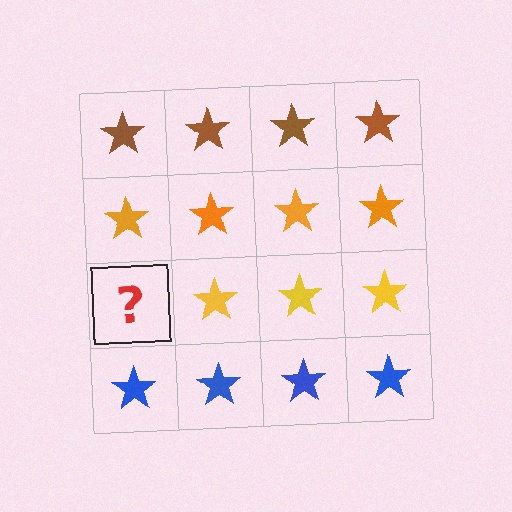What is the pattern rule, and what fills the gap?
The rule is that each row has a consistent color. The gap should be filled with a yellow star.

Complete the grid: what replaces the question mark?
The question mark should be replaced with a yellow star.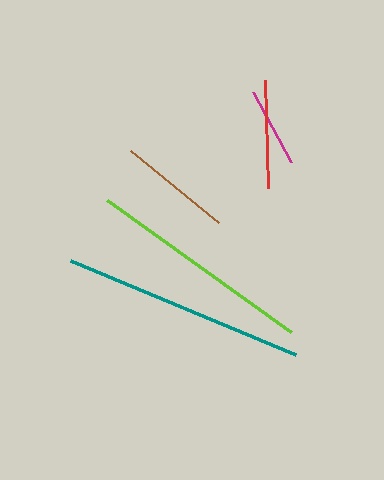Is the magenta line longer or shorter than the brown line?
The brown line is longer than the magenta line.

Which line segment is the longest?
The teal line is the longest at approximately 244 pixels.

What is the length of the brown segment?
The brown segment is approximately 114 pixels long.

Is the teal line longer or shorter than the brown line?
The teal line is longer than the brown line.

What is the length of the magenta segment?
The magenta segment is approximately 79 pixels long.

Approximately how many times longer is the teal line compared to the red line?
The teal line is approximately 2.3 times the length of the red line.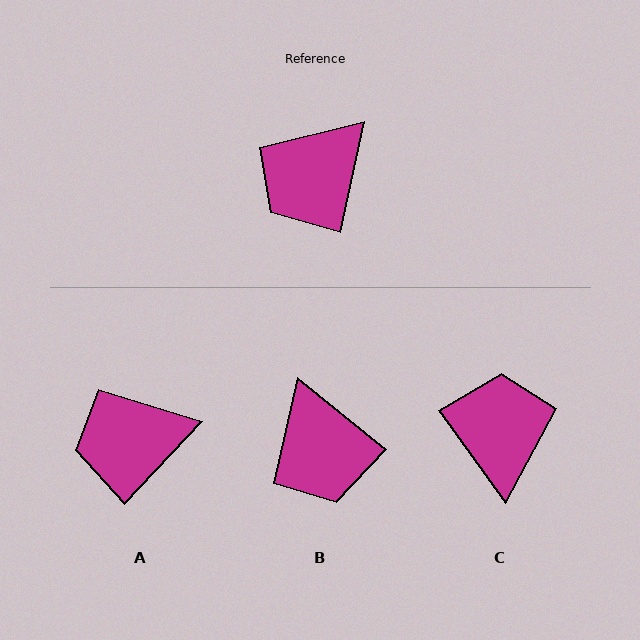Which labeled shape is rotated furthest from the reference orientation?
C, about 132 degrees away.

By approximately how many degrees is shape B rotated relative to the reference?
Approximately 63 degrees counter-clockwise.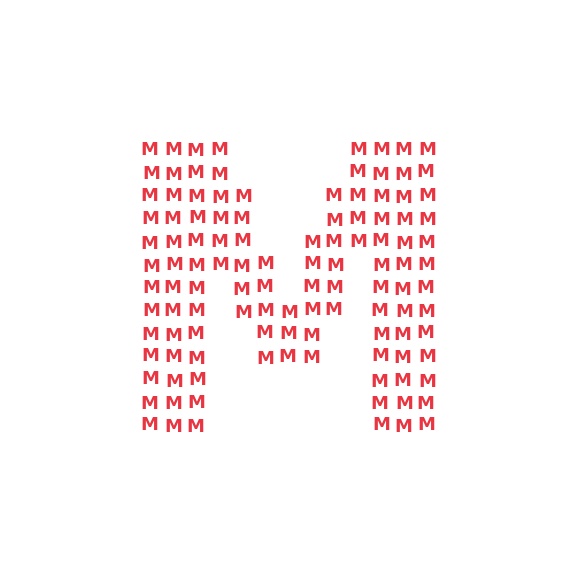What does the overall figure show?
The overall figure shows the letter M.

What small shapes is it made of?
It is made of small letter M's.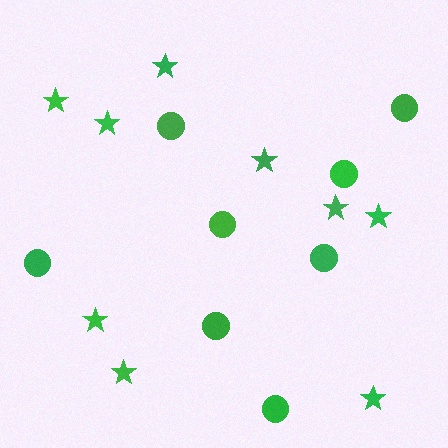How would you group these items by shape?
There are 2 groups: one group of stars (9) and one group of circles (8).